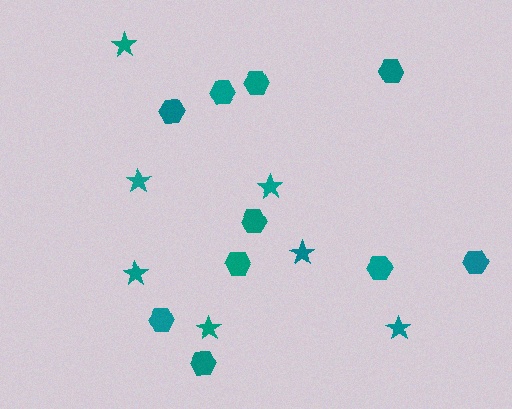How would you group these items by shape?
There are 2 groups: one group of stars (7) and one group of hexagons (10).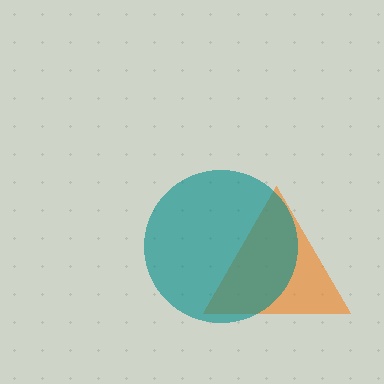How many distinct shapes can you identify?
There are 2 distinct shapes: an orange triangle, a teal circle.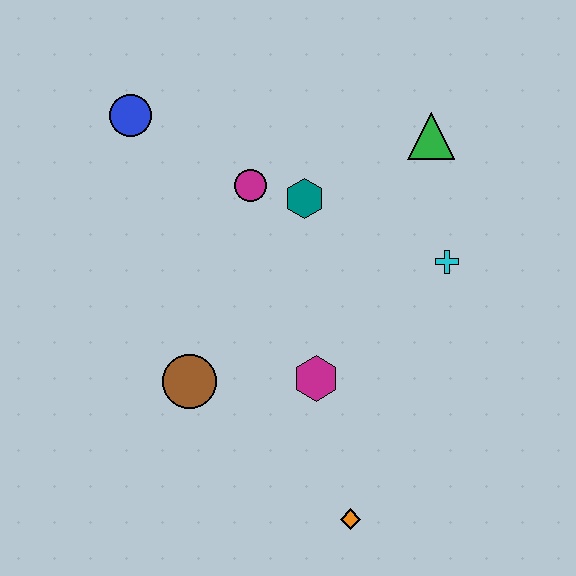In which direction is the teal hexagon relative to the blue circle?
The teal hexagon is to the right of the blue circle.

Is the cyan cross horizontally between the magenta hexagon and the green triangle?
No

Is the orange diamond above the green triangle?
No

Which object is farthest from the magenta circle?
The orange diamond is farthest from the magenta circle.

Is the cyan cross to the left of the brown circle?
No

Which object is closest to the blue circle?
The magenta circle is closest to the blue circle.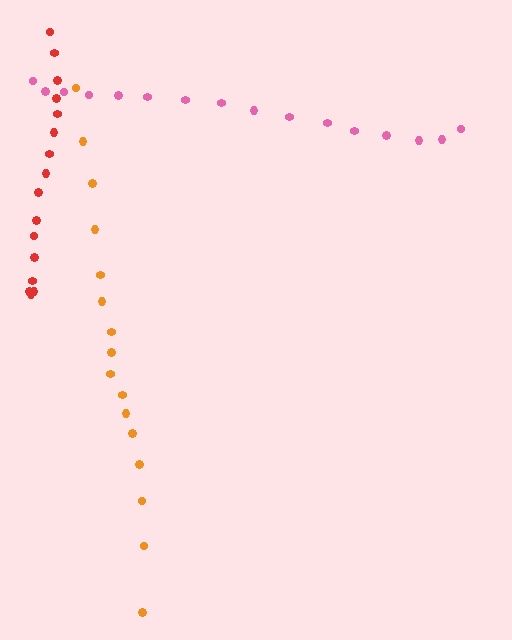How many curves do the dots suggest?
There are 3 distinct paths.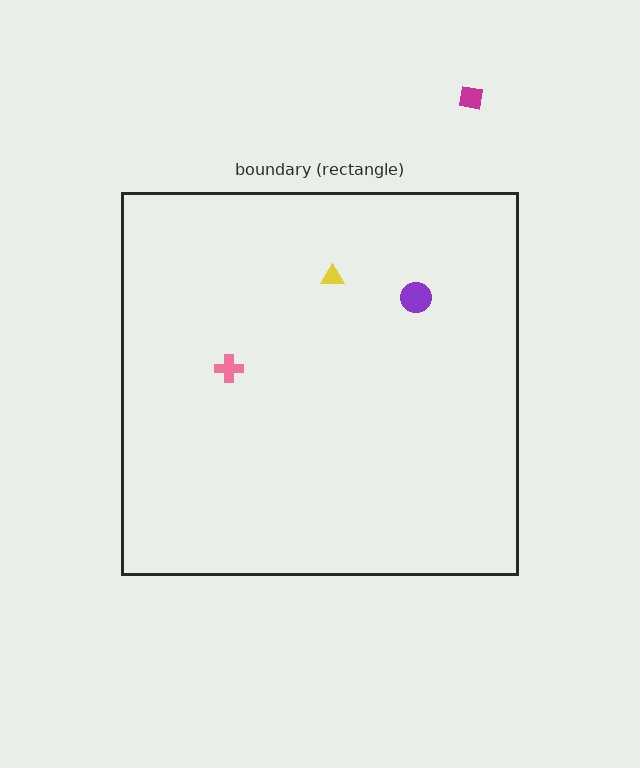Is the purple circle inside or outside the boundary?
Inside.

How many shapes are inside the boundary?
3 inside, 1 outside.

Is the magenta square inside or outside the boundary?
Outside.